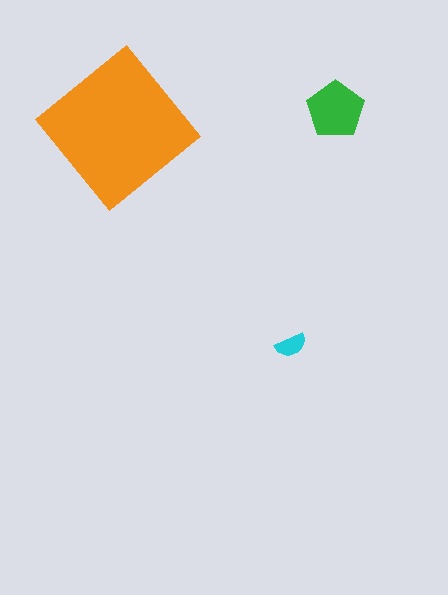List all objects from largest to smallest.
The orange diamond, the green pentagon, the cyan semicircle.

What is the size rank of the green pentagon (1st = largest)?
2nd.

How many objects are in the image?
There are 3 objects in the image.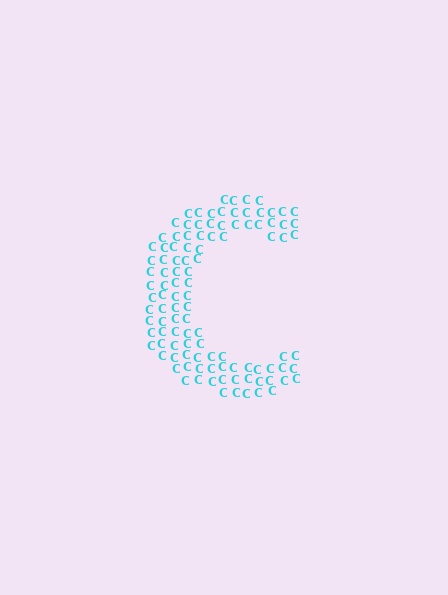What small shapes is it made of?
It is made of small letter C's.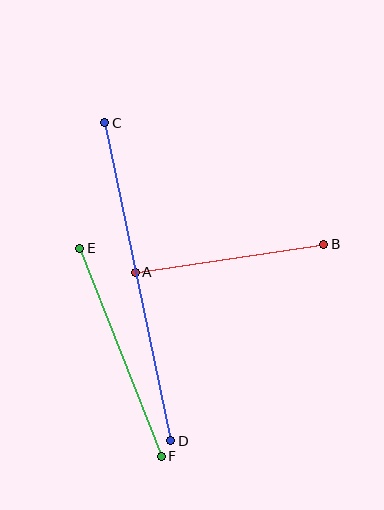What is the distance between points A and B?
The distance is approximately 191 pixels.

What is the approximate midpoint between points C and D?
The midpoint is at approximately (138, 282) pixels.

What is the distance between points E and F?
The distance is approximately 223 pixels.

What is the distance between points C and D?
The distance is approximately 325 pixels.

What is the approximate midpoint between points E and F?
The midpoint is at approximately (120, 352) pixels.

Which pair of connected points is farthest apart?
Points C and D are farthest apart.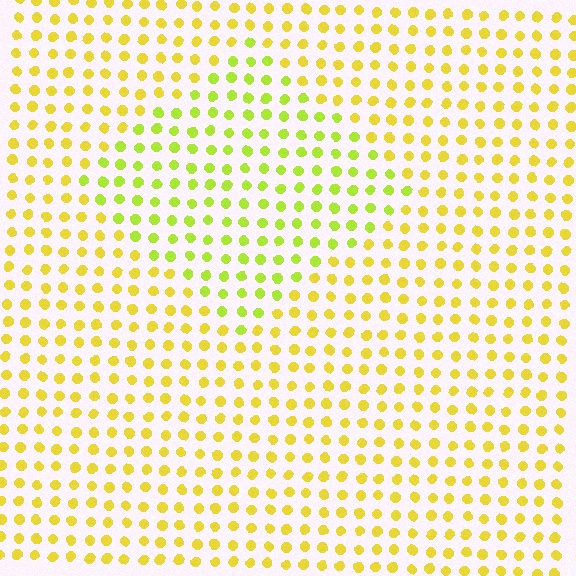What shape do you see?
I see a diamond.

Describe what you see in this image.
The image is filled with small yellow elements in a uniform arrangement. A diamond-shaped region is visible where the elements are tinted to a slightly different hue, forming a subtle color boundary.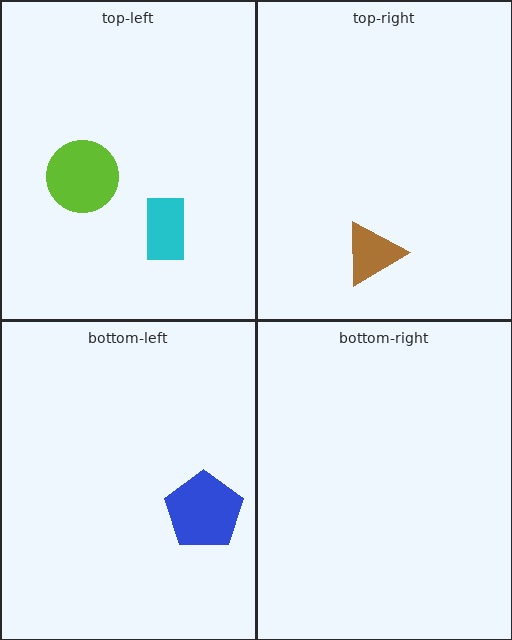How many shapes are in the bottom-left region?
1.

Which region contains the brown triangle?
The top-right region.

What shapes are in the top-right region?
The brown triangle.